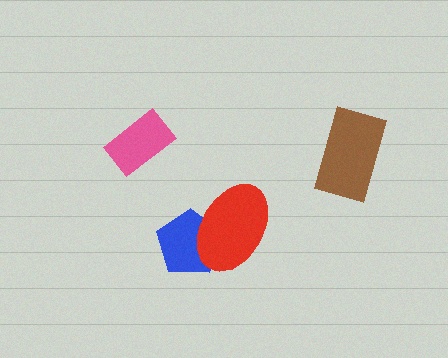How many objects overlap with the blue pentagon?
1 object overlaps with the blue pentagon.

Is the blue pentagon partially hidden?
Yes, it is partially covered by another shape.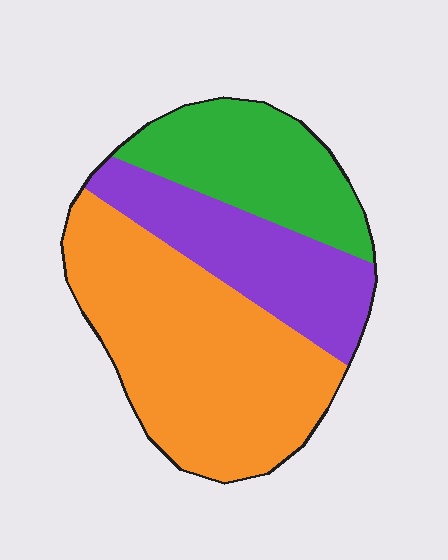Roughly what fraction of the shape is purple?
Purple takes up about one quarter (1/4) of the shape.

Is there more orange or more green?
Orange.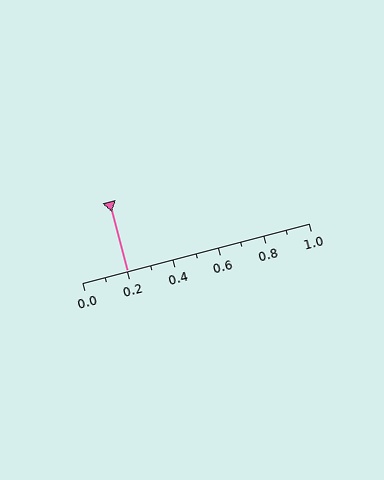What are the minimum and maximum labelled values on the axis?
The axis runs from 0.0 to 1.0.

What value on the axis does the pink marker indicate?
The marker indicates approximately 0.2.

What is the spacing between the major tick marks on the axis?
The major ticks are spaced 0.2 apart.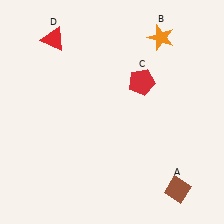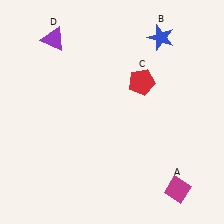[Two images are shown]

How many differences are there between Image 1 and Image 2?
There are 3 differences between the two images.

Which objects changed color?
A changed from brown to magenta. B changed from orange to blue. D changed from red to purple.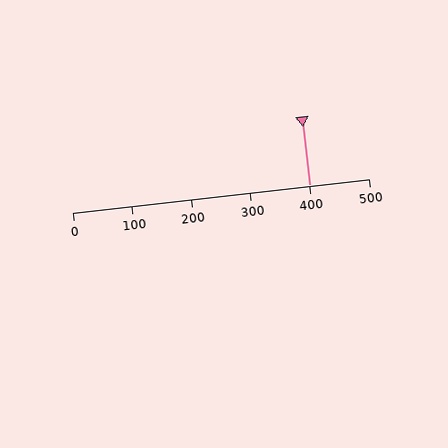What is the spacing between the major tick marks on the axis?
The major ticks are spaced 100 apart.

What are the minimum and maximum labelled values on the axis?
The axis runs from 0 to 500.